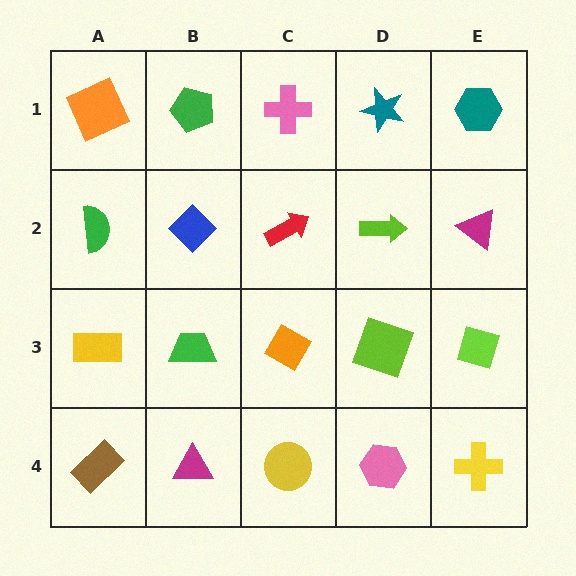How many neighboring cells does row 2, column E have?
3.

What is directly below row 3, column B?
A magenta triangle.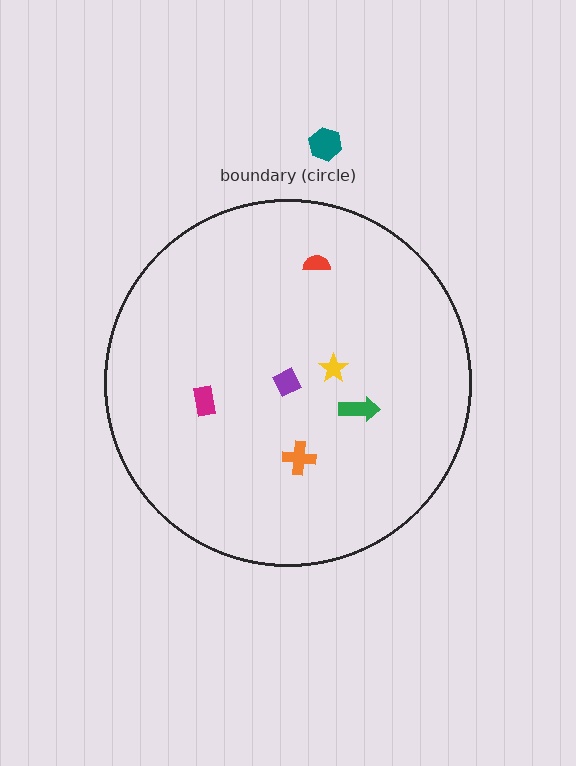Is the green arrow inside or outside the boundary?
Inside.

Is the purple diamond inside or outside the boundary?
Inside.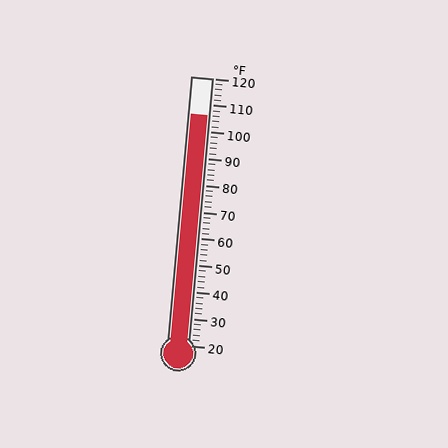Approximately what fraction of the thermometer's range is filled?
The thermometer is filled to approximately 85% of its range.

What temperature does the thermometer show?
The thermometer shows approximately 106°F.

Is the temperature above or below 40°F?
The temperature is above 40°F.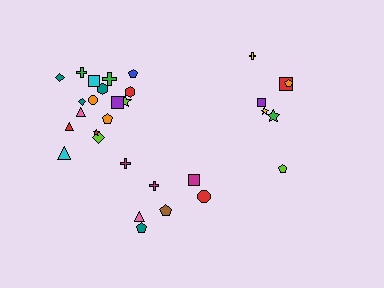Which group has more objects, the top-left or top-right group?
The top-left group.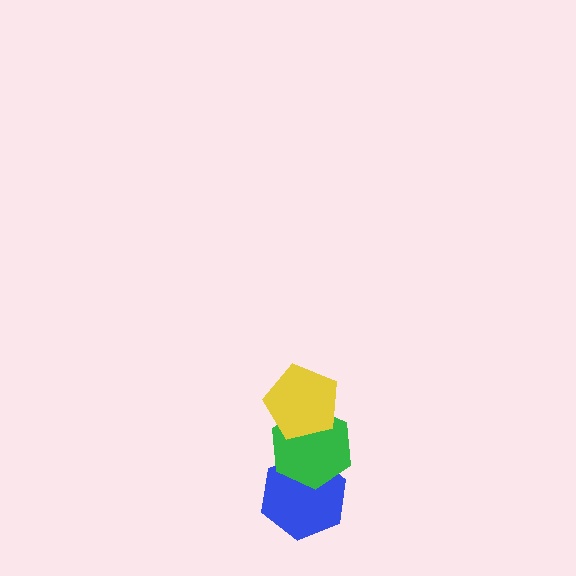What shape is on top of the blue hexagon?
The green hexagon is on top of the blue hexagon.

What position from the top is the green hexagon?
The green hexagon is 2nd from the top.